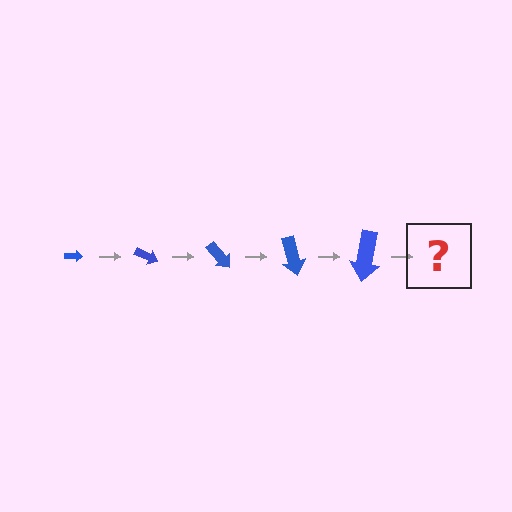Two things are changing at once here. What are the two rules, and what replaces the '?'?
The two rules are that the arrow grows larger each step and it rotates 25 degrees each step. The '?' should be an arrow, larger than the previous one and rotated 125 degrees from the start.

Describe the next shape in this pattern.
It should be an arrow, larger than the previous one and rotated 125 degrees from the start.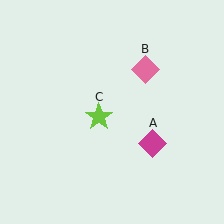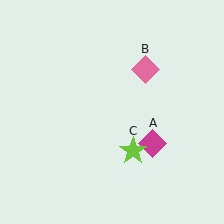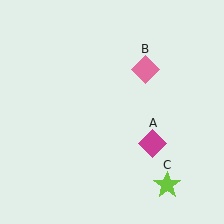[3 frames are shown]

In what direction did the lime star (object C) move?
The lime star (object C) moved down and to the right.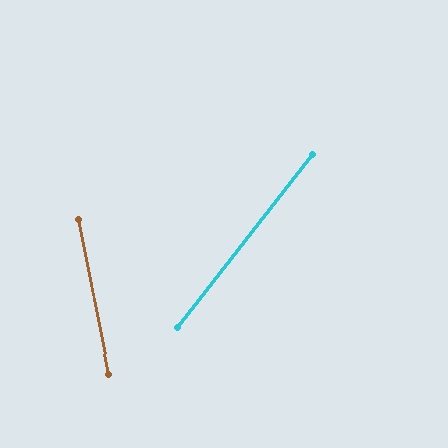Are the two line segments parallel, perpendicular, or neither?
Neither parallel nor perpendicular — they differ by about 49°.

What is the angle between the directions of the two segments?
Approximately 49 degrees.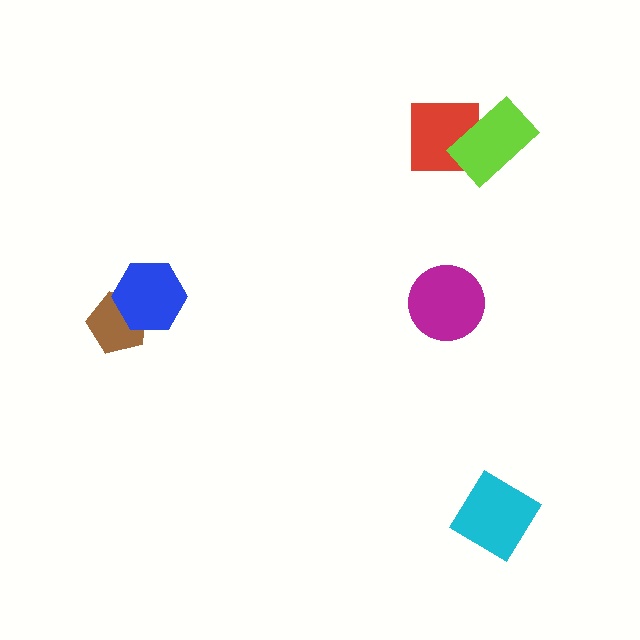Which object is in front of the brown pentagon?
The blue hexagon is in front of the brown pentagon.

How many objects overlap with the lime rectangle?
1 object overlaps with the lime rectangle.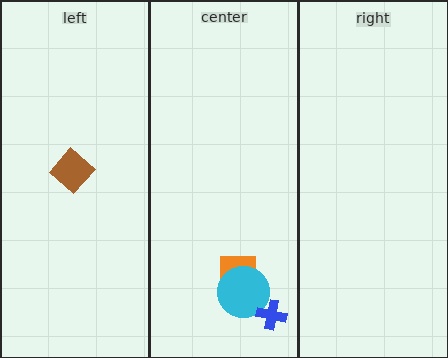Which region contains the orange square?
The center region.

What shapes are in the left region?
The brown diamond.